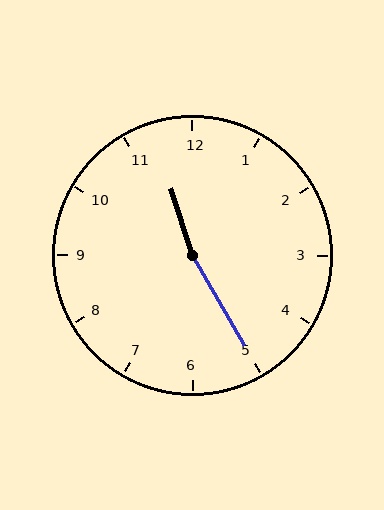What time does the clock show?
11:25.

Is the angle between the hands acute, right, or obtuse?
It is obtuse.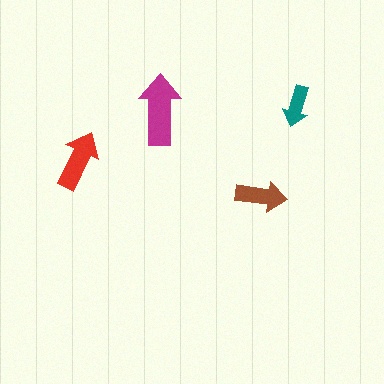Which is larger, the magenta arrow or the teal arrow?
The magenta one.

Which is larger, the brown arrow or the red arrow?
The red one.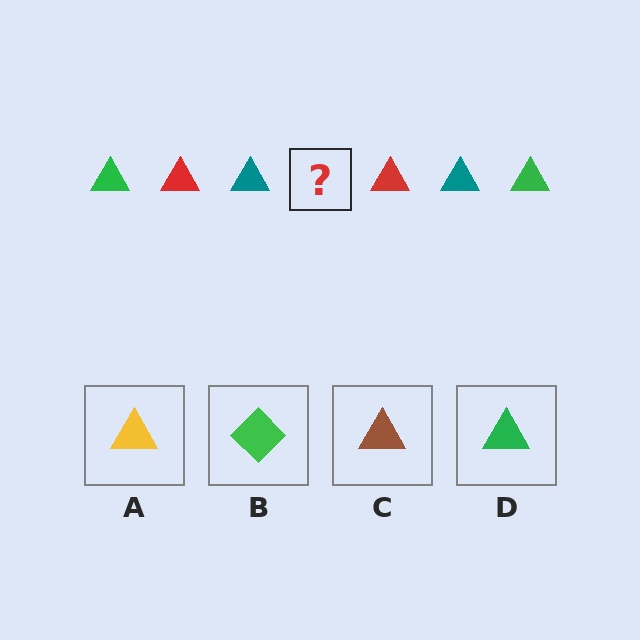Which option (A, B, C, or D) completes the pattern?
D.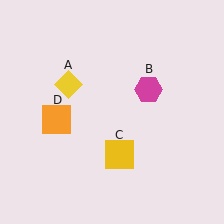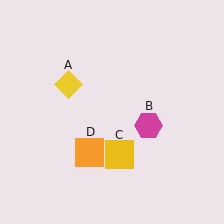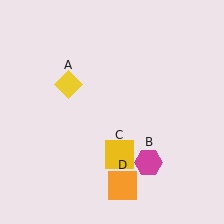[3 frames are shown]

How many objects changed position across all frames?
2 objects changed position: magenta hexagon (object B), orange square (object D).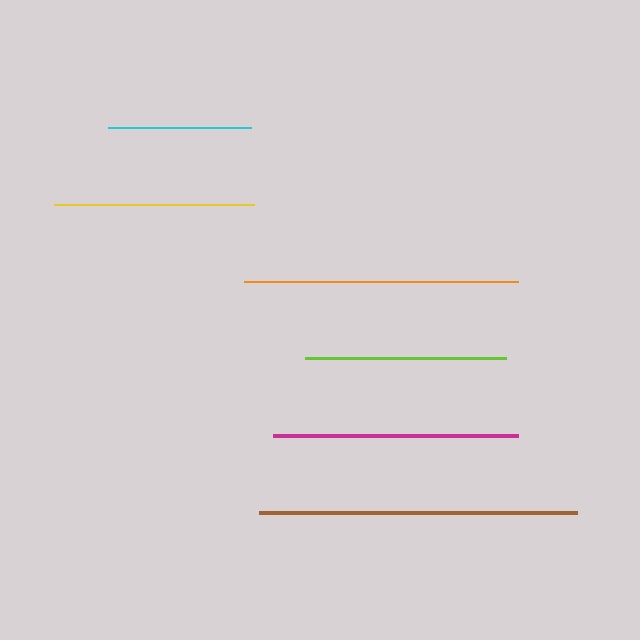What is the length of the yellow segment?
The yellow segment is approximately 200 pixels long.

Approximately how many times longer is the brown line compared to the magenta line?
The brown line is approximately 1.3 times the length of the magenta line.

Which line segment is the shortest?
The cyan line is the shortest at approximately 143 pixels.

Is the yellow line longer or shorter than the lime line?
The lime line is longer than the yellow line.